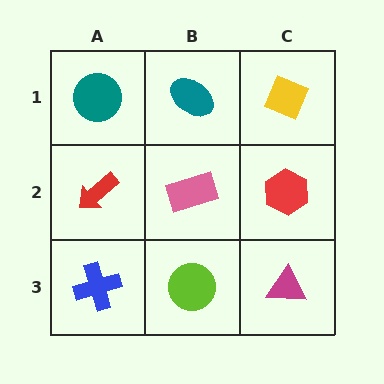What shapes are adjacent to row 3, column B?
A pink rectangle (row 2, column B), a blue cross (row 3, column A), a magenta triangle (row 3, column C).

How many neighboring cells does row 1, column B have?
3.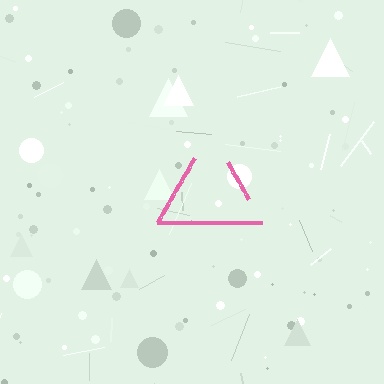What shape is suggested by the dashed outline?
The dashed outline suggests a triangle.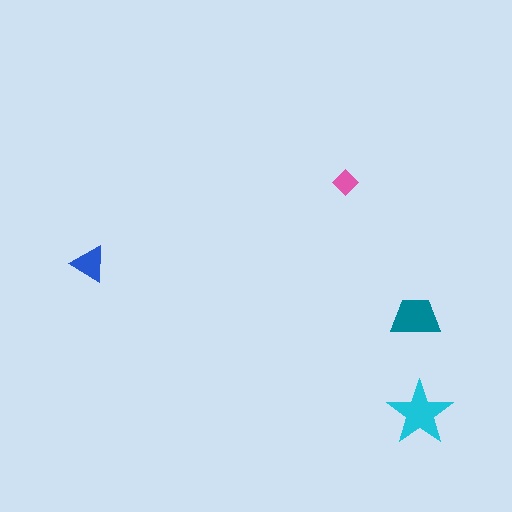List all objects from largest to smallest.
The cyan star, the teal trapezoid, the blue triangle, the pink diamond.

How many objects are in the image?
There are 4 objects in the image.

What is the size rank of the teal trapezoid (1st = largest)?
2nd.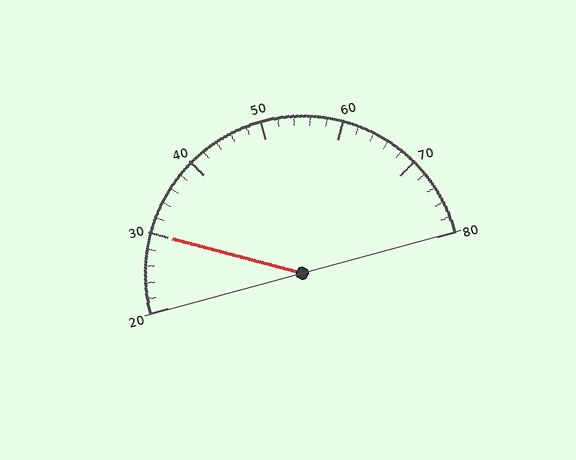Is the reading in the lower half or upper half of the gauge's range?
The reading is in the lower half of the range (20 to 80).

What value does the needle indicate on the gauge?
The needle indicates approximately 30.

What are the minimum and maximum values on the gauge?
The gauge ranges from 20 to 80.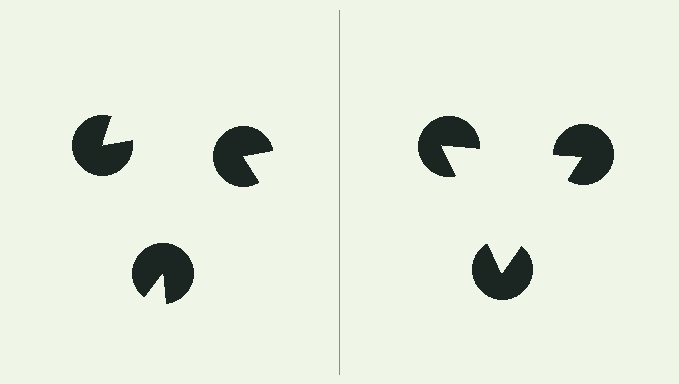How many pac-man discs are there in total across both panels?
6 — 3 on each side.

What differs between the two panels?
The pac-man discs are positioned identically on both sides; only the wedge orientations differ. On the right they align to a triangle; on the left they are misaligned.